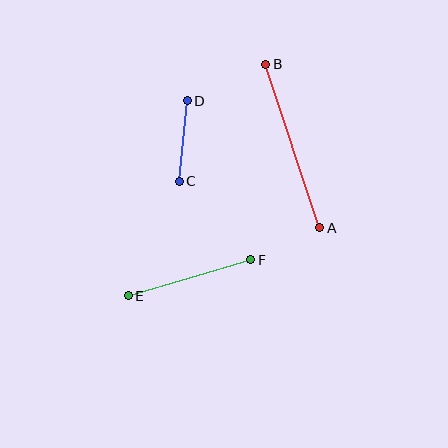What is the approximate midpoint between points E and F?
The midpoint is at approximately (190, 278) pixels.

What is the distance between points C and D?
The distance is approximately 81 pixels.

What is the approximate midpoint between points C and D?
The midpoint is at approximately (183, 141) pixels.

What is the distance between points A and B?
The distance is approximately 172 pixels.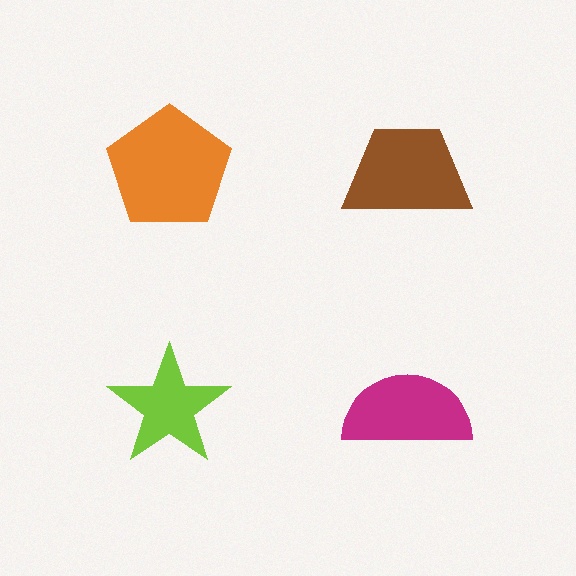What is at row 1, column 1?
An orange pentagon.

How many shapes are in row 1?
2 shapes.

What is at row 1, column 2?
A brown trapezoid.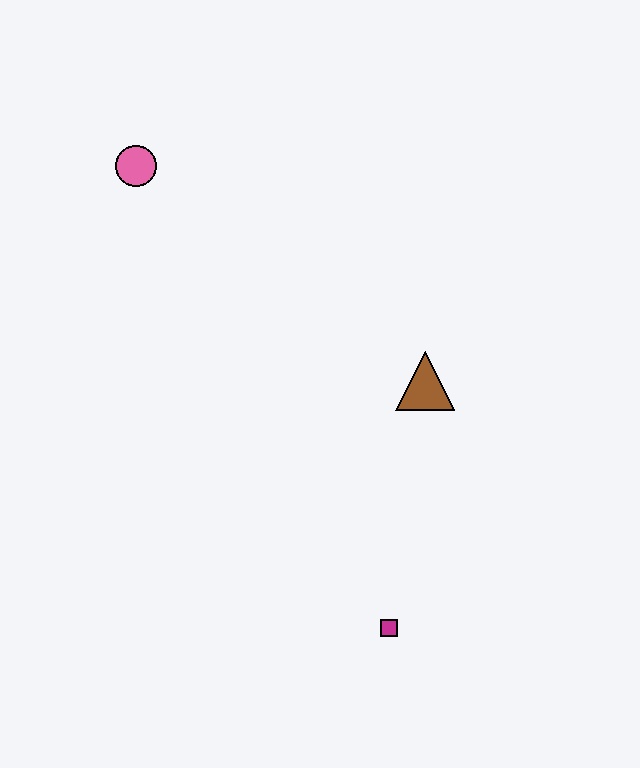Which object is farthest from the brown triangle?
The pink circle is farthest from the brown triangle.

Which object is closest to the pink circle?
The brown triangle is closest to the pink circle.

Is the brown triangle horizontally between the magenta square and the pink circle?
No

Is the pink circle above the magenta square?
Yes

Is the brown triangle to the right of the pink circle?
Yes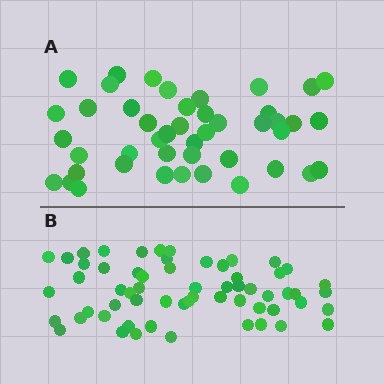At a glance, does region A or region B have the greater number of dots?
Region B (the bottom region) has more dots.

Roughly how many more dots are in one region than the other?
Region B has approximately 15 more dots than region A.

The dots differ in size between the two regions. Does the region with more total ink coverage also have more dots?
No. Region A has more total ink coverage because its dots are larger, but region B actually contains more individual dots. Total area can be misleading — the number of items is what matters here.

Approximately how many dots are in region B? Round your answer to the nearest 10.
About 60 dots.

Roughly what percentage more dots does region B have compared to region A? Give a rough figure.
About 35% more.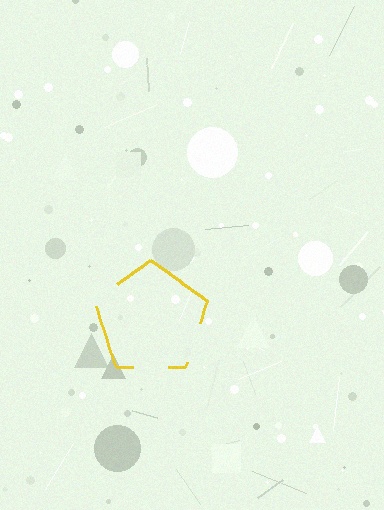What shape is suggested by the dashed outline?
The dashed outline suggests a pentagon.